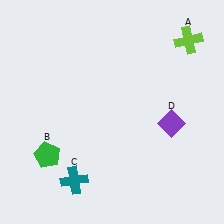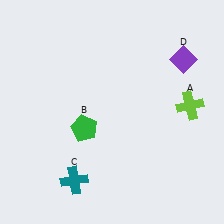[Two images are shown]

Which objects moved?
The objects that moved are: the lime cross (A), the green pentagon (B), the purple diamond (D).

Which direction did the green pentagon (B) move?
The green pentagon (B) moved right.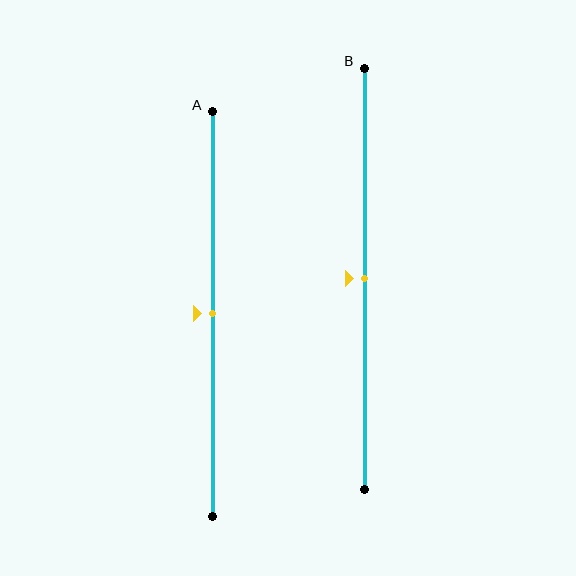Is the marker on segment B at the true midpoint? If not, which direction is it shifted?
Yes, the marker on segment B is at the true midpoint.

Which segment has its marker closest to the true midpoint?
Segment A has its marker closest to the true midpoint.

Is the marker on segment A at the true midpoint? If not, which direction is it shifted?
Yes, the marker on segment A is at the true midpoint.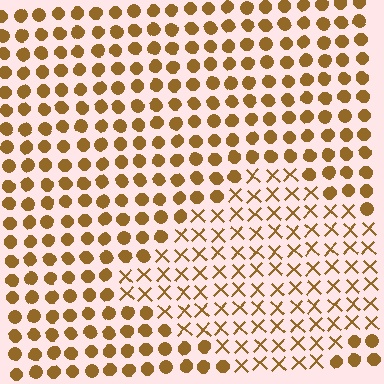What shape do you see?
I see a diamond.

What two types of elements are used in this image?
The image uses X marks inside the diamond region and circles outside it.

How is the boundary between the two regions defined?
The boundary is defined by a change in element shape: X marks inside vs. circles outside. All elements share the same color and spacing.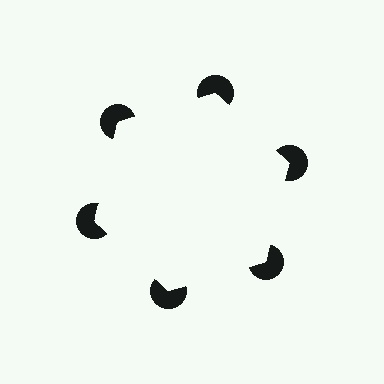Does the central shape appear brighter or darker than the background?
It typically appears slightly brighter than the background, even though no actual brightness change is drawn.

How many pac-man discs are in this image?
There are 6 — one at each vertex of the illusory hexagon.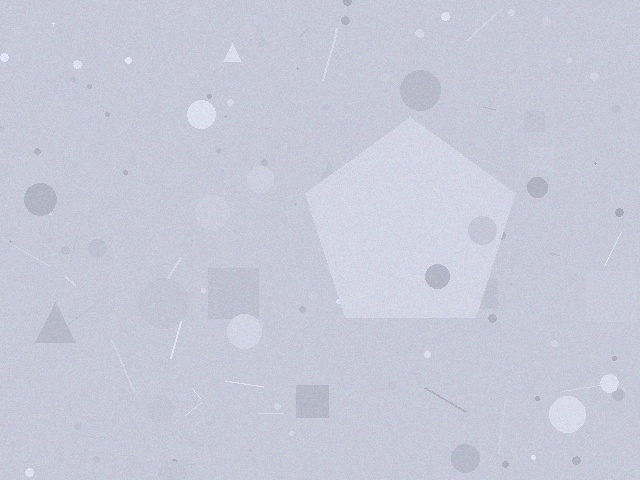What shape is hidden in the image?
A pentagon is hidden in the image.